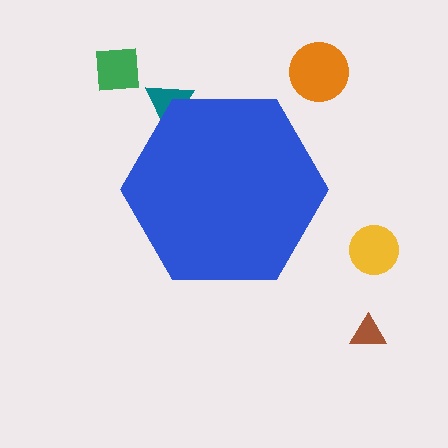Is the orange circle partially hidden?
No, the orange circle is fully visible.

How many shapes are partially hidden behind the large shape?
1 shape is partially hidden.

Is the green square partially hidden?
No, the green square is fully visible.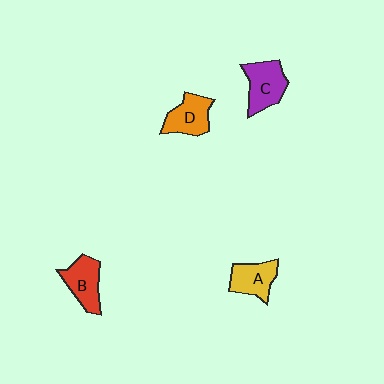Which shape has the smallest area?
Shape A (yellow).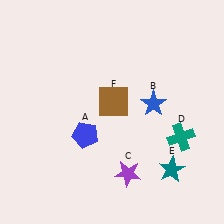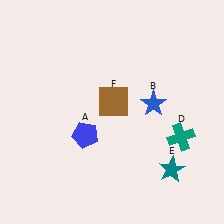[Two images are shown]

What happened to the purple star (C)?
The purple star (C) was removed in Image 2. It was in the bottom-right area of Image 1.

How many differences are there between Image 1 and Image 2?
There is 1 difference between the two images.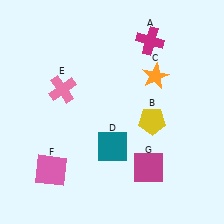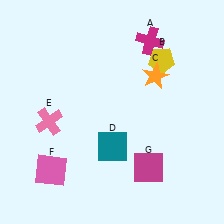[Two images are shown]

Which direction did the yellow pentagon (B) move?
The yellow pentagon (B) moved up.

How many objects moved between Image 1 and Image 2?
2 objects moved between the two images.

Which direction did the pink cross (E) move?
The pink cross (E) moved down.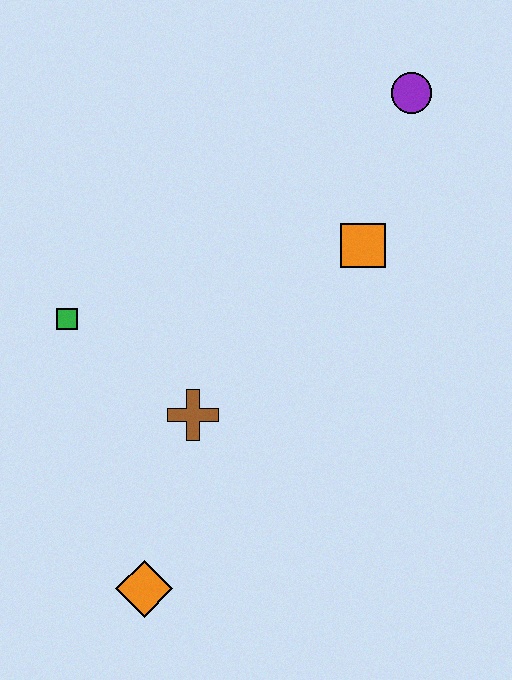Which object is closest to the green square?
The brown cross is closest to the green square.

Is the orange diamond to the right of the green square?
Yes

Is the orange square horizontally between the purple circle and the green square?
Yes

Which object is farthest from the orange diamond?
The purple circle is farthest from the orange diamond.